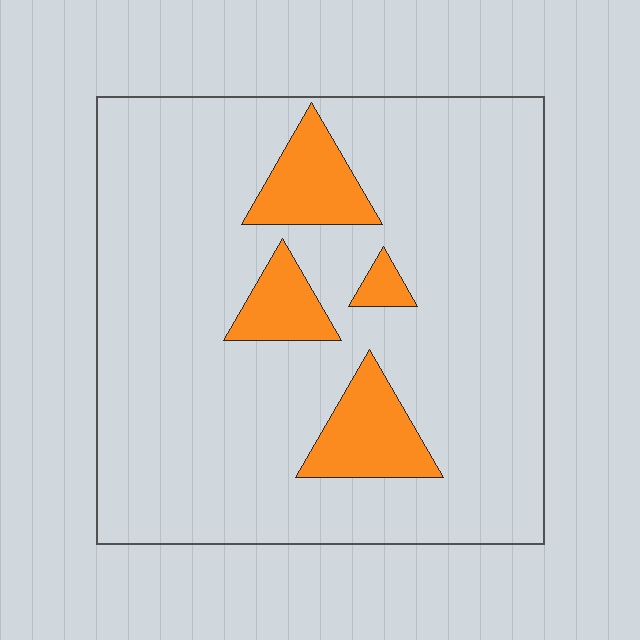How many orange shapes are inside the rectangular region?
4.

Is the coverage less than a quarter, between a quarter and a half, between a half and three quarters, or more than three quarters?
Less than a quarter.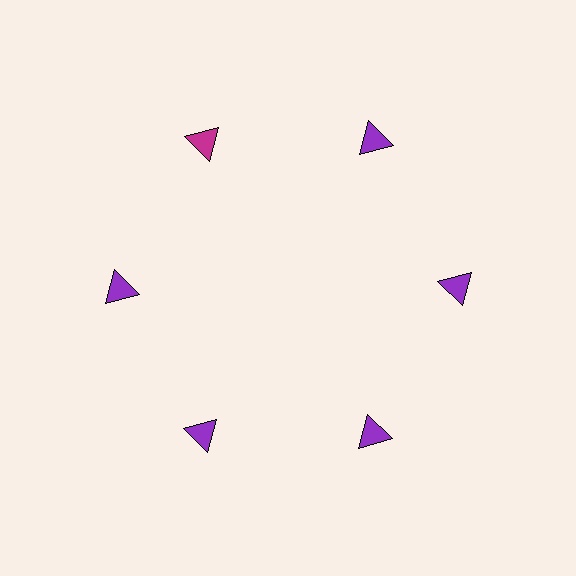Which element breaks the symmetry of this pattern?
The magenta triangle at roughly the 11 o'clock position breaks the symmetry. All other shapes are purple triangles.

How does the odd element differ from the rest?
It has a different color: magenta instead of purple.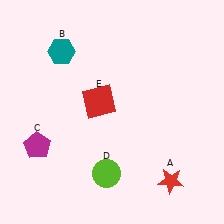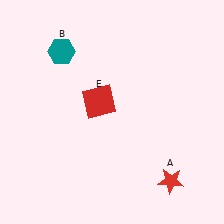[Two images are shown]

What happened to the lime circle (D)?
The lime circle (D) was removed in Image 2. It was in the bottom-left area of Image 1.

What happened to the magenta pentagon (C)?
The magenta pentagon (C) was removed in Image 2. It was in the bottom-left area of Image 1.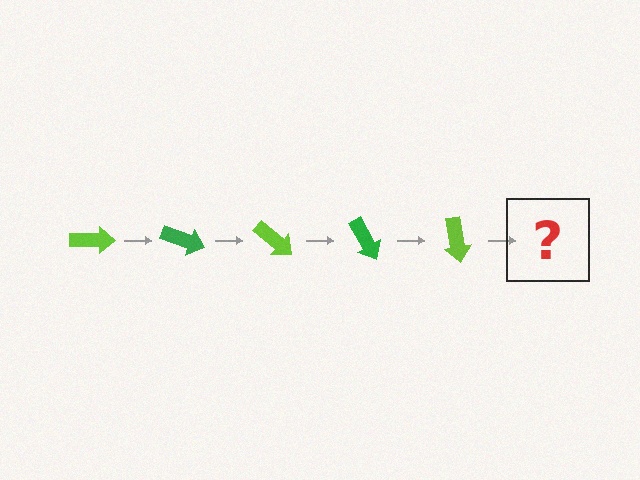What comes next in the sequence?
The next element should be a green arrow, rotated 100 degrees from the start.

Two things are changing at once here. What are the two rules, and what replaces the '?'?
The two rules are that it rotates 20 degrees each step and the color cycles through lime and green. The '?' should be a green arrow, rotated 100 degrees from the start.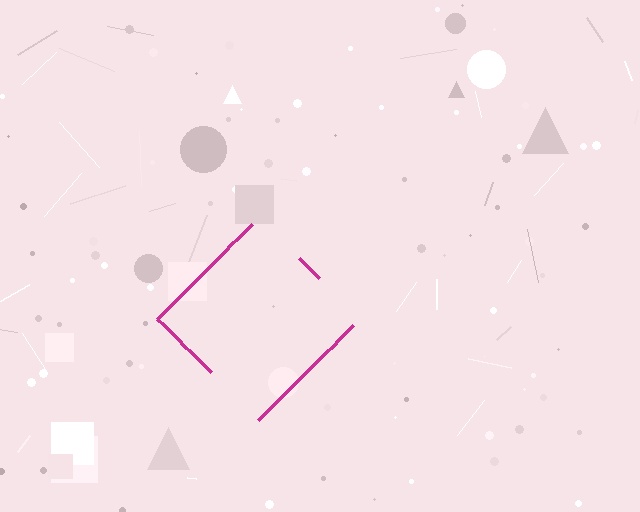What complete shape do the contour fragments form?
The contour fragments form a diamond.